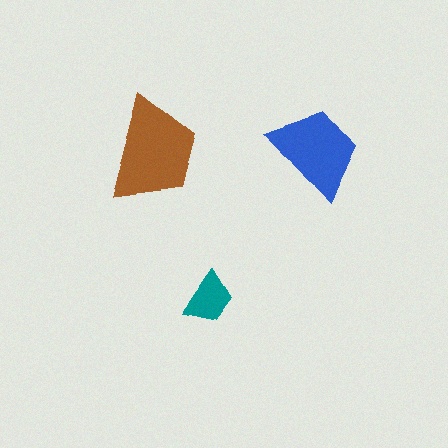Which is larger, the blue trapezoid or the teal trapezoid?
The blue one.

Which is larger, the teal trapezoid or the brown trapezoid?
The brown one.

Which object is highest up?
The brown trapezoid is topmost.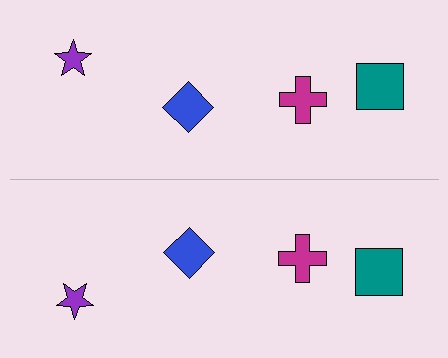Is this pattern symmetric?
Yes, this pattern has bilateral (reflection) symmetry.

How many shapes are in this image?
There are 8 shapes in this image.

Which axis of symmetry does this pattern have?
The pattern has a horizontal axis of symmetry running through the center of the image.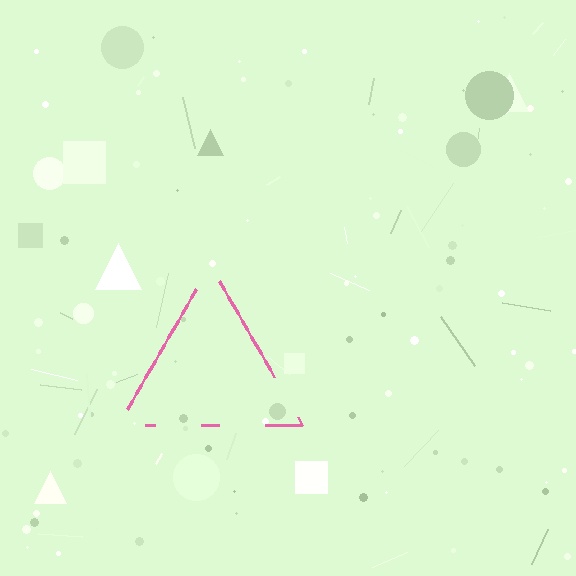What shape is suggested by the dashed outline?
The dashed outline suggests a triangle.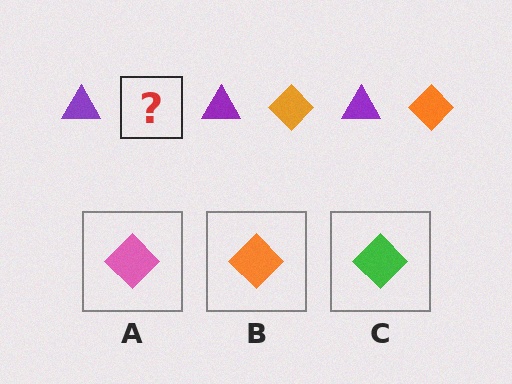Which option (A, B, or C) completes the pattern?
B.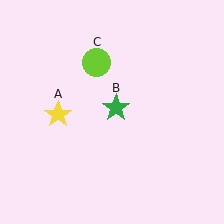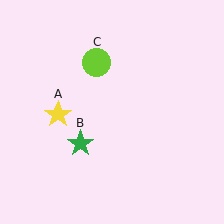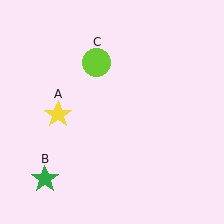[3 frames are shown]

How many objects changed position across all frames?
1 object changed position: green star (object B).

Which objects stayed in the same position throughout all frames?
Yellow star (object A) and lime circle (object C) remained stationary.